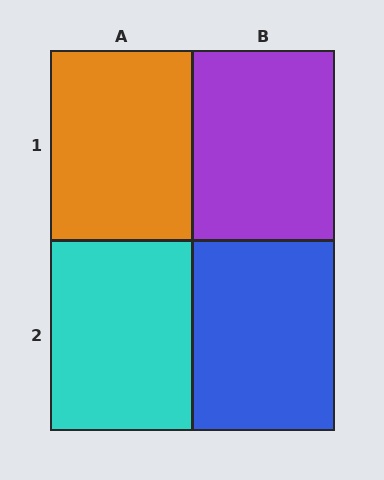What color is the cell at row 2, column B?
Blue.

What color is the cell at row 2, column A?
Cyan.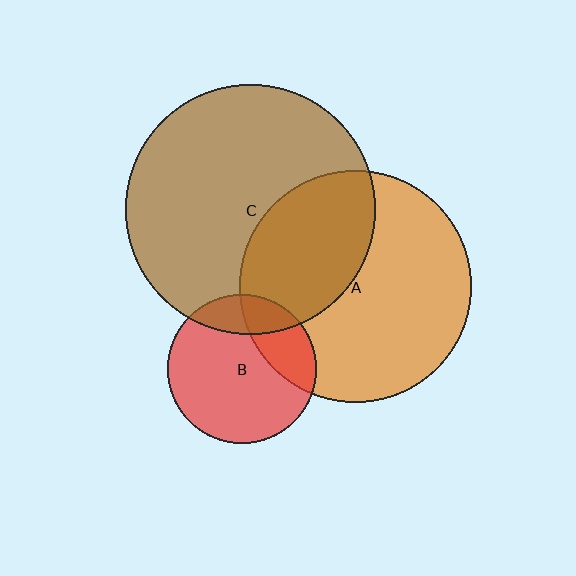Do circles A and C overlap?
Yes.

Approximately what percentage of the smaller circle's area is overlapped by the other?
Approximately 40%.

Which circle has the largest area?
Circle C (brown).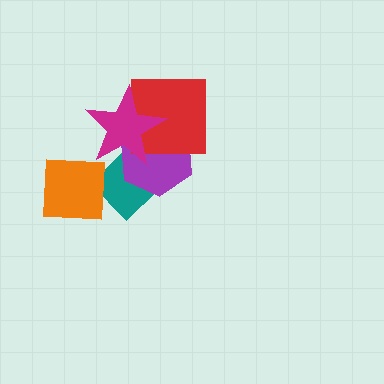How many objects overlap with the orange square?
0 objects overlap with the orange square.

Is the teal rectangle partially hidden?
Yes, it is partially covered by another shape.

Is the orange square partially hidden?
No, no other shape covers it.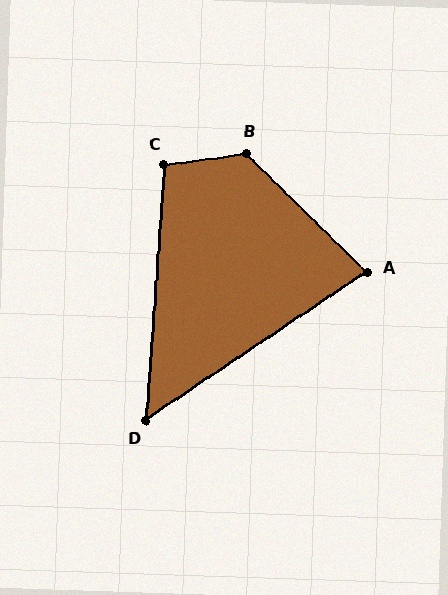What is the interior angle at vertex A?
Approximately 78 degrees (acute).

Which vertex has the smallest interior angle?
D, at approximately 52 degrees.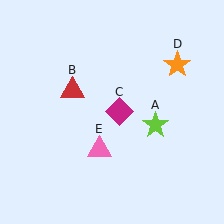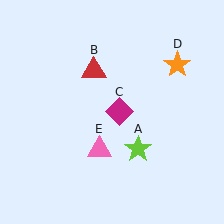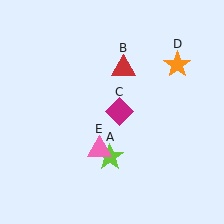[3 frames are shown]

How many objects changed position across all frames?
2 objects changed position: lime star (object A), red triangle (object B).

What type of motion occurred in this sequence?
The lime star (object A), red triangle (object B) rotated clockwise around the center of the scene.